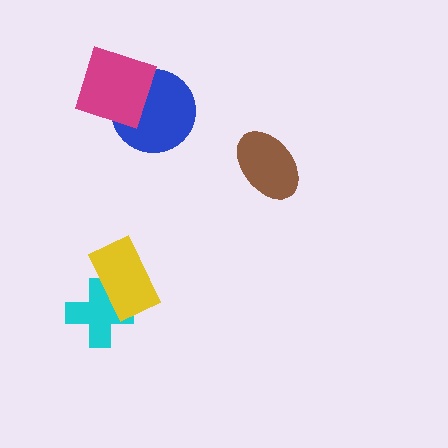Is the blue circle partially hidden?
Yes, it is partially covered by another shape.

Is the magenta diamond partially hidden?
No, no other shape covers it.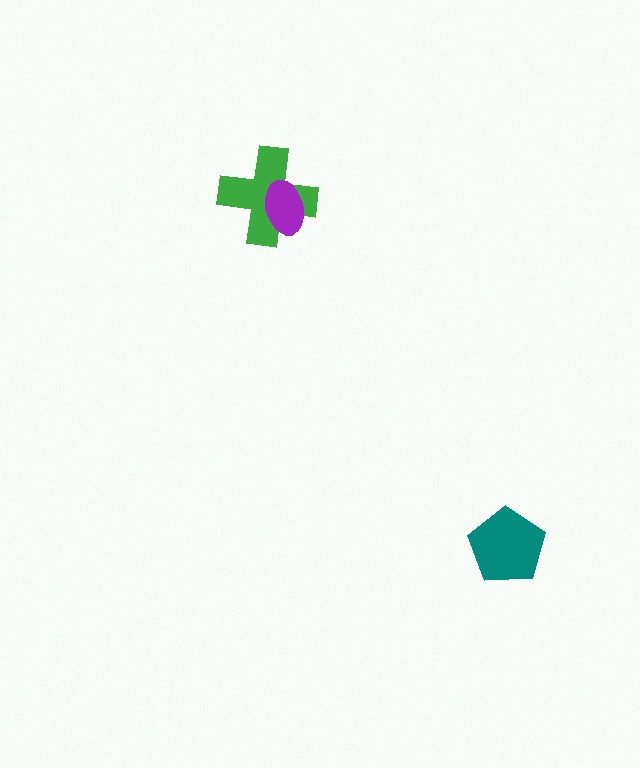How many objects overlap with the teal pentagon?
0 objects overlap with the teal pentagon.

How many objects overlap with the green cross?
1 object overlaps with the green cross.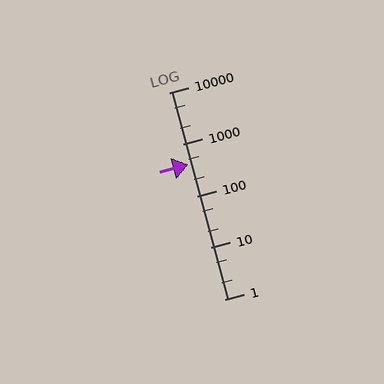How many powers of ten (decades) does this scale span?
The scale spans 4 decades, from 1 to 10000.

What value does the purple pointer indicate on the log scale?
The pointer indicates approximately 410.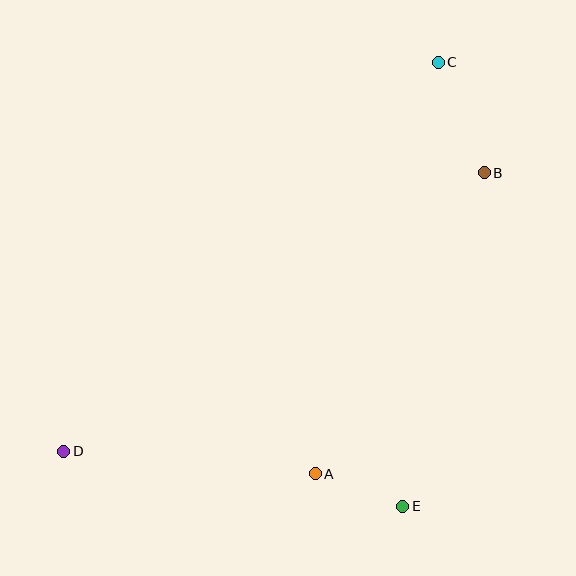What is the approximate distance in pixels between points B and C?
The distance between B and C is approximately 120 pixels.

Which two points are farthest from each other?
Points C and D are farthest from each other.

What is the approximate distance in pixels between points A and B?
The distance between A and B is approximately 345 pixels.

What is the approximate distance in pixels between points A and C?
The distance between A and C is approximately 429 pixels.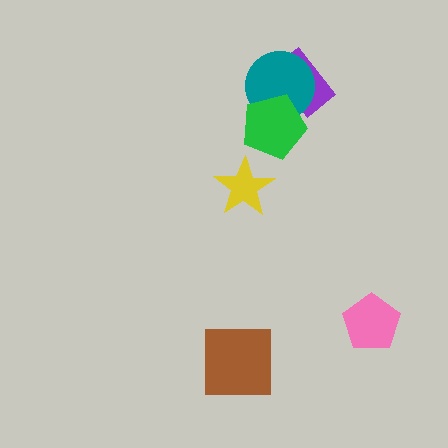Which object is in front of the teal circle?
The green pentagon is in front of the teal circle.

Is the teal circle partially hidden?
Yes, it is partially covered by another shape.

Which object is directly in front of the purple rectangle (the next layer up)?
The teal circle is directly in front of the purple rectangle.